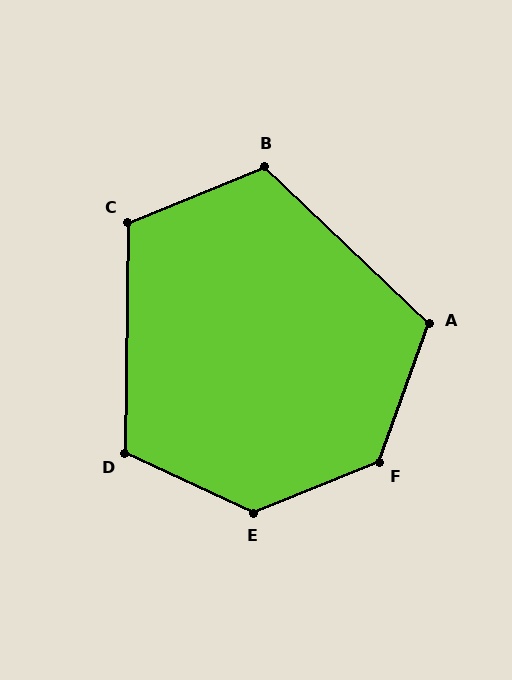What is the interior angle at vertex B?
Approximately 114 degrees (obtuse).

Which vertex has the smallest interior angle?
C, at approximately 113 degrees.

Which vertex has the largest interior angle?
E, at approximately 133 degrees.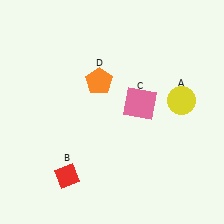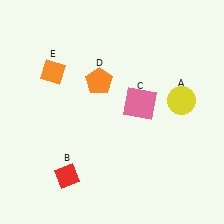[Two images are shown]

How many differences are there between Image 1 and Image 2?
There is 1 difference between the two images.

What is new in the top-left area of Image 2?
An orange diamond (E) was added in the top-left area of Image 2.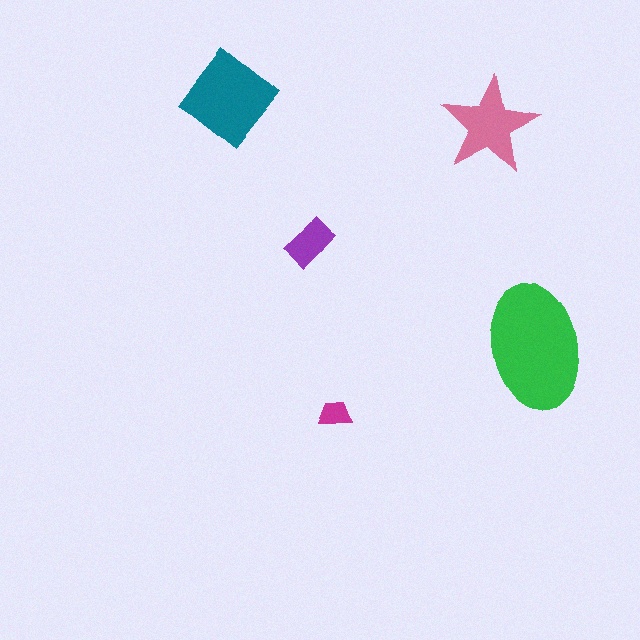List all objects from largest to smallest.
The green ellipse, the teal diamond, the pink star, the purple rectangle, the magenta trapezoid.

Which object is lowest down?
The magenta trapezoid is bottommost.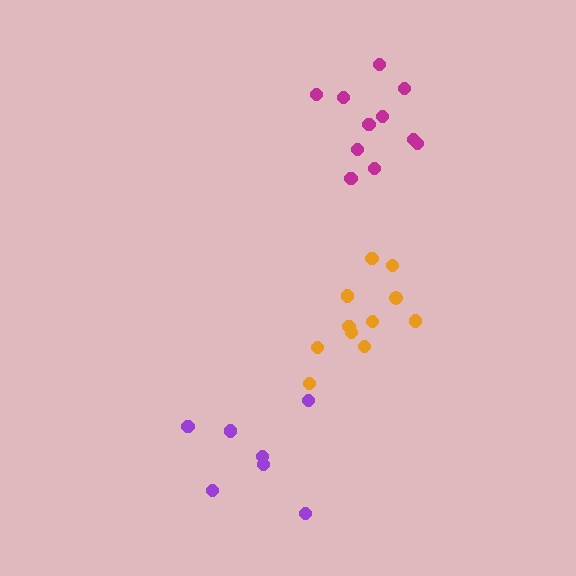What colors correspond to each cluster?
The clusters are colored: orange, magenta, purple.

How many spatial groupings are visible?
There are 3 spatial groupings.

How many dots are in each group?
Group 1: 11 dots, Group 2: 11 dots, Group 3: 7 dots (29 total).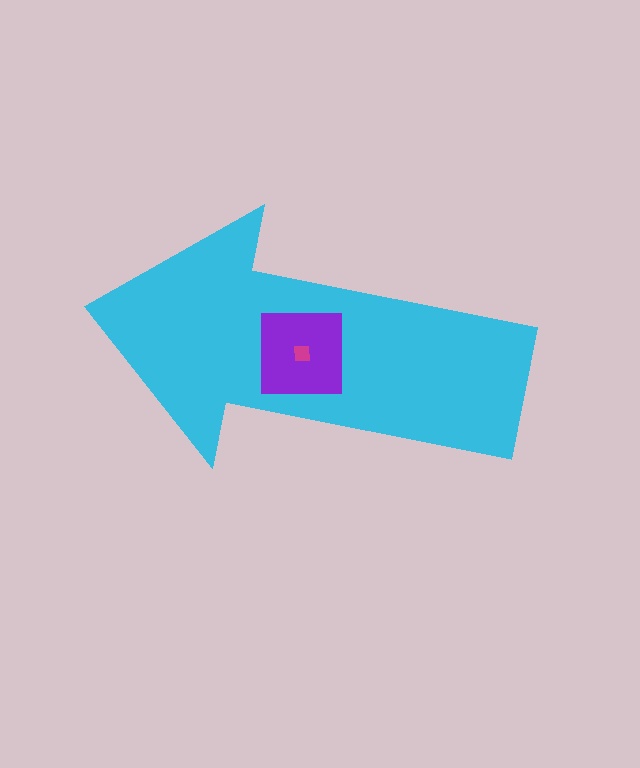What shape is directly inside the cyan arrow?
The purple square.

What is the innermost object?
The magenta square.